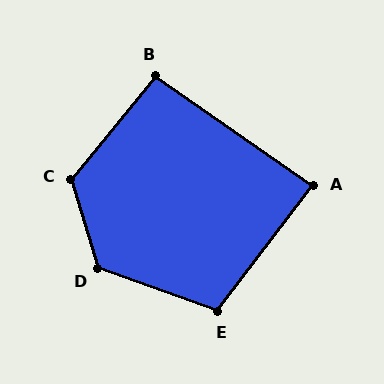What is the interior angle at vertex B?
Approximately 94 degrees (approximately right).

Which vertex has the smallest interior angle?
A, at approximately 87 degrees.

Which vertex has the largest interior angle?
D, at approximately 126 degrees.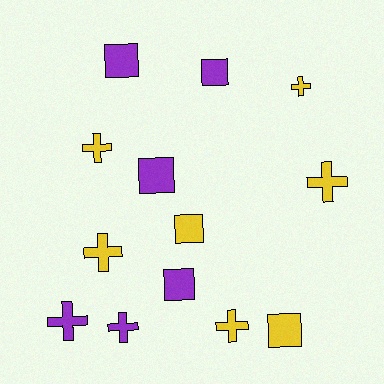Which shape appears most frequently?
Cross, with 7 objects.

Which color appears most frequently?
Yellow, with 7 objects.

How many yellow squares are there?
There are 2 yellow squares.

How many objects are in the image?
There are 13 objects.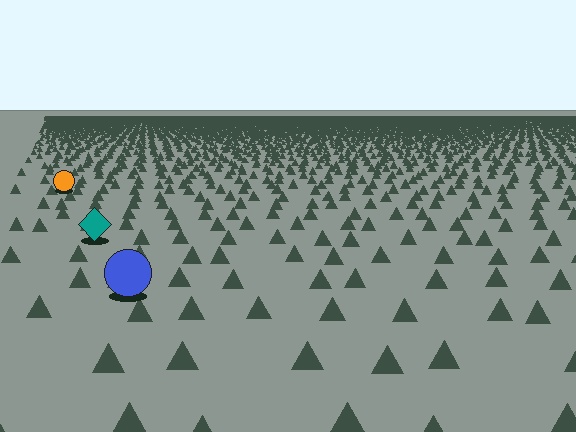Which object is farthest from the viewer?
The orange circle is farthest from the viewer. It appears smaller and the ground texture around it is denser.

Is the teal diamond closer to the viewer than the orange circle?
Yes. The teal diamond is closer — you can tell from the texture gradient: the ground texture is coarser near it.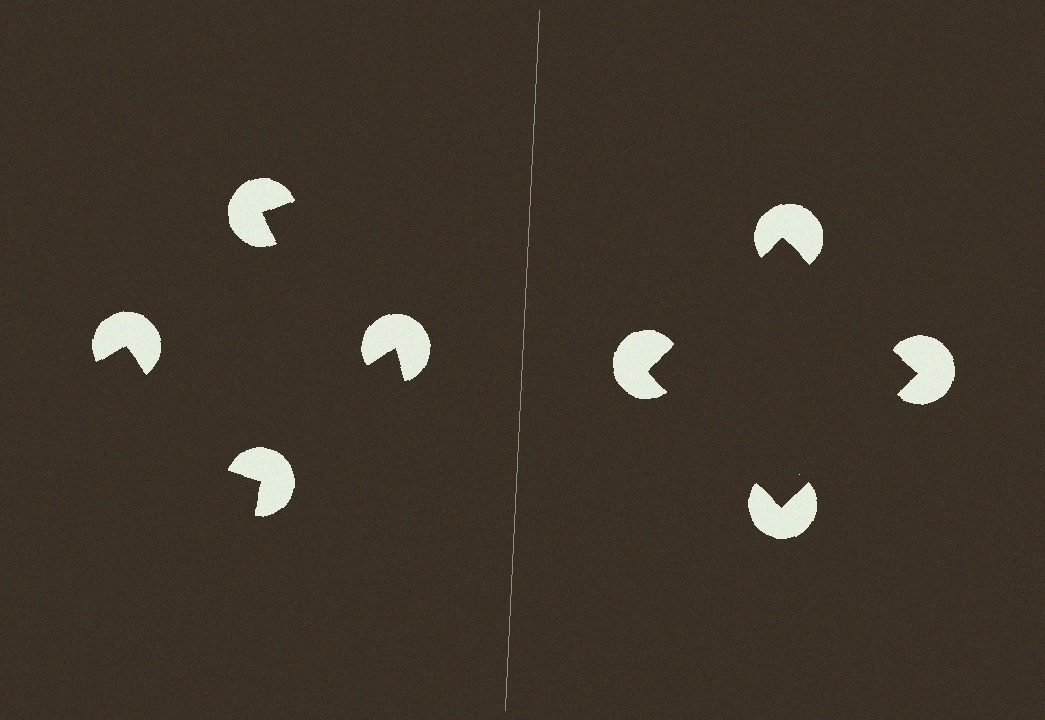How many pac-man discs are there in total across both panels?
8 — 4 on each side.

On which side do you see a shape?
An illusory square appears on the right side. On the left side the wedge cuts are rotated, so no coherent shape forms.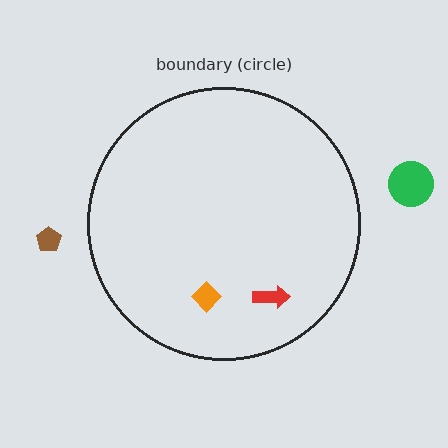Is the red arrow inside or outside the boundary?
Inside.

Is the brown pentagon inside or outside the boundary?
Outside.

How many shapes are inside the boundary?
2 inside, 2 outside.